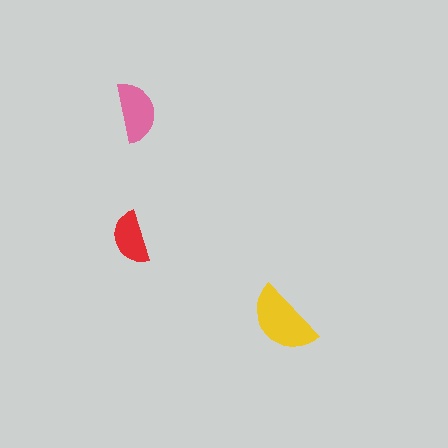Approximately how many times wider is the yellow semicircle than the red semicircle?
About 1.5 times wider.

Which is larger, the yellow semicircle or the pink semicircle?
The yellow one.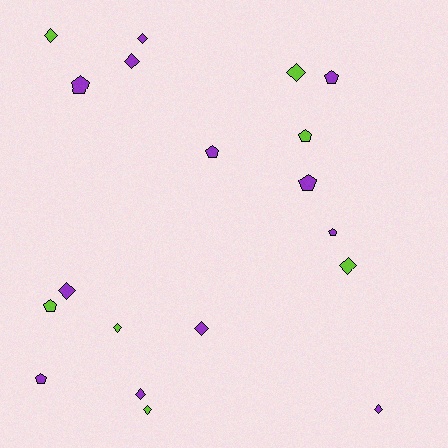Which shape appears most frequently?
Diamond, with 11 objects.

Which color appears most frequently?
Purple, with 12 objects.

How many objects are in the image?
There are 19 objects.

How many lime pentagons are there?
There are 2 lime pentagons.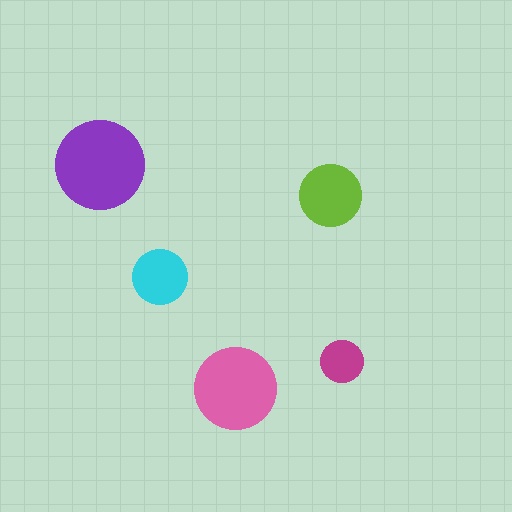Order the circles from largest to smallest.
the purple one, the pink one, the lime one, the cyan one, the magenta one.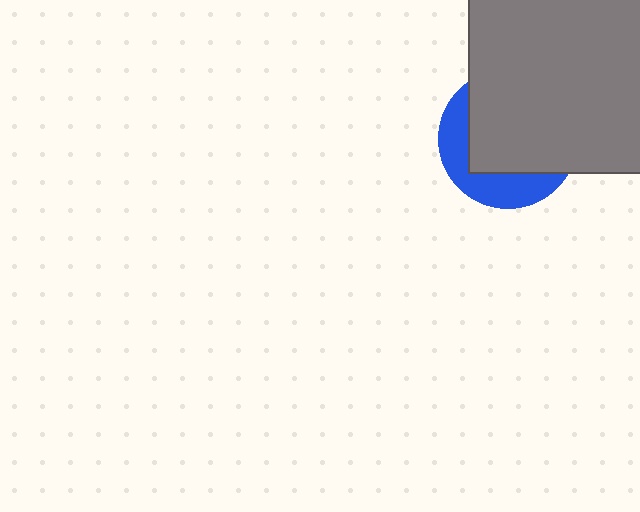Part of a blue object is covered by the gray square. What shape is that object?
It is a circle.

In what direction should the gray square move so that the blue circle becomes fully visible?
The gray square should move toward the upper-right. That is the shortest direction to clear the overlap and leave the blue circle fully visible.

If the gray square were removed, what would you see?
You would see the complete blue circle.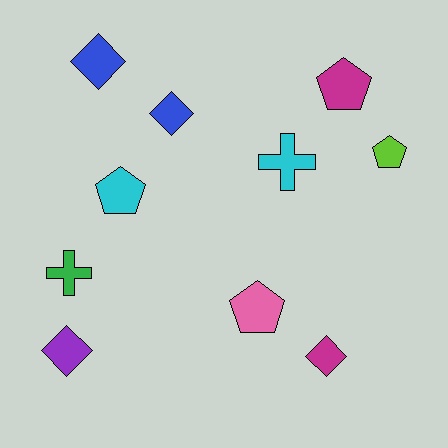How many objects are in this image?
There are 10 objects.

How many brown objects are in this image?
There are no brown objects.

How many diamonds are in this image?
There are 4 diamonds.